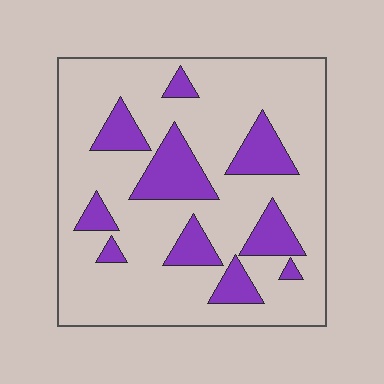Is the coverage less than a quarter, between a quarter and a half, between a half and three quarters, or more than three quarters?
Less than a quarter.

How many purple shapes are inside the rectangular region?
10.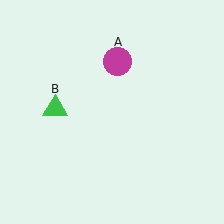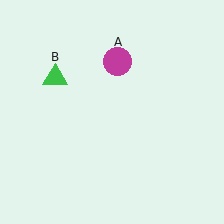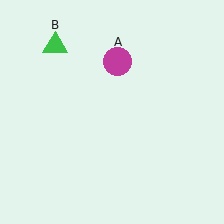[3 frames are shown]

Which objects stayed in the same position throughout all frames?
Magenta circle (object A) remained stationary.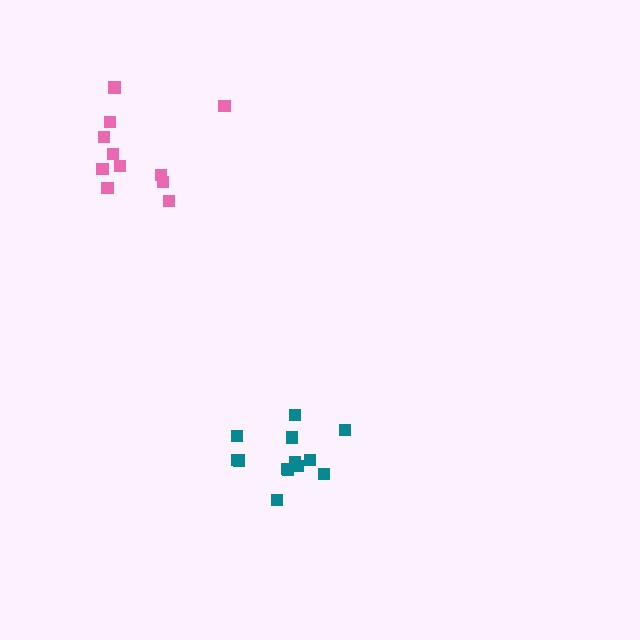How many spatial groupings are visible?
There are 2 spatial groupings.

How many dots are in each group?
Group 1: 11 dots, Group 2: 13 dots (24 total).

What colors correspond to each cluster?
The clusters are colored: pink, teal.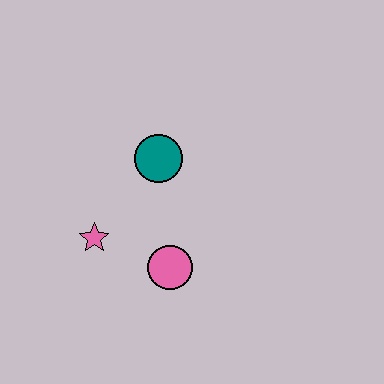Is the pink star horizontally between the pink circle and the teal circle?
No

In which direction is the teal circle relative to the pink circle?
The teal circle is above the pink circle.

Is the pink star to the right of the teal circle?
No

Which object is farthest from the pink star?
The teal circle is farthest from the pink star.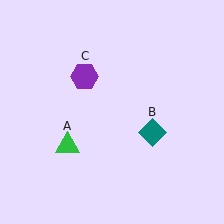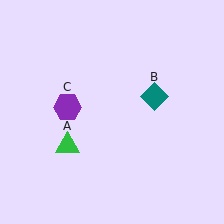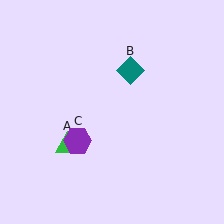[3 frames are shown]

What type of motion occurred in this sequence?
The teal diamond (object B), purple hexagon (object C) rotated counterclockwise around the center of the scene.